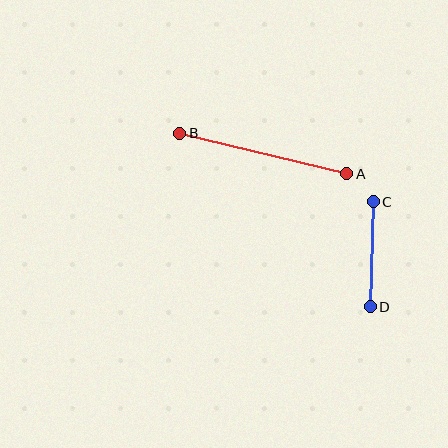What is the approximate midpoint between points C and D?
The midpoint is at approximately (372, 254) pixels.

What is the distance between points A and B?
The distance is approximately 172 pixels.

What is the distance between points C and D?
The distance is approximately 105 pixels.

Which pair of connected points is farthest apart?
Points A and B are farthest apart.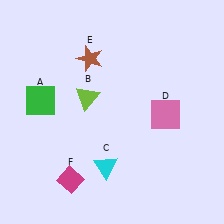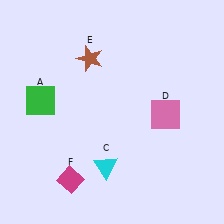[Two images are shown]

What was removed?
The lime triangle (B) was removed in Image 2.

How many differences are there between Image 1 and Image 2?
There is 1 difference between the two images.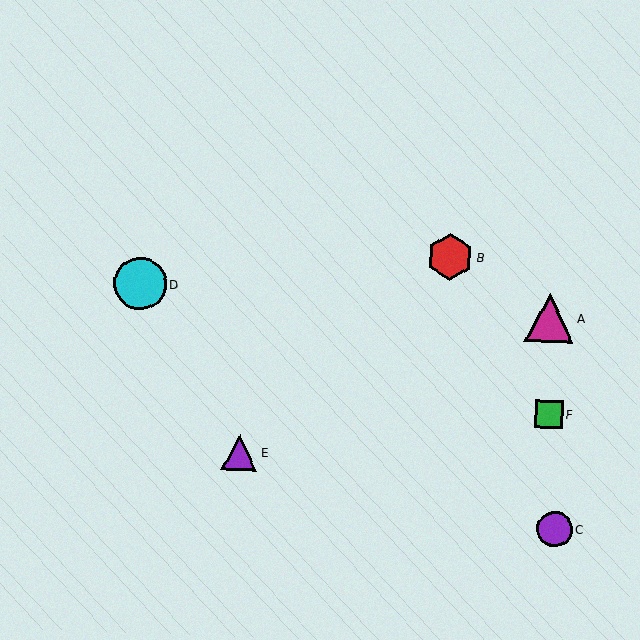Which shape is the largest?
The cyan circle (labeled D) is the largest.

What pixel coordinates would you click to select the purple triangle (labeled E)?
Click at (240, 452) to select the purple triangle E.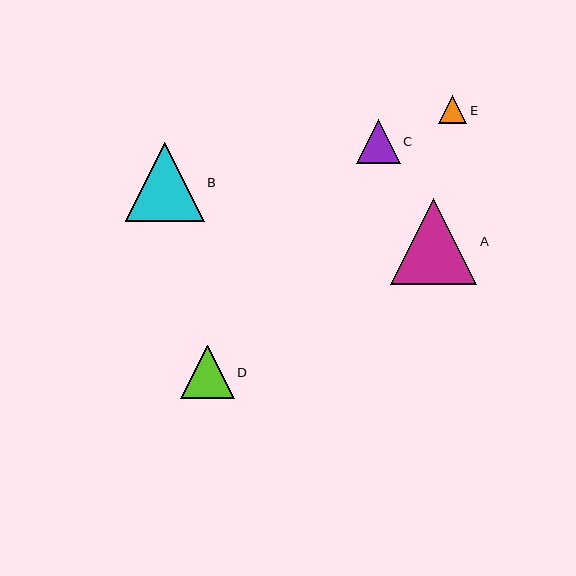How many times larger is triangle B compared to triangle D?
Triangle B is approximately 1.5 times the size of triangle D.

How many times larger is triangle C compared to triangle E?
Triangle C is approximately 1.6 times the size of triangle E.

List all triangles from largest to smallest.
From largest to smallest: A, B, D, C, E.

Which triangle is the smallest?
Triangle E is the smallest with a size of approximately 28 pixels.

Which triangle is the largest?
Triangle A is the largest with a size of approximately 86 pixels.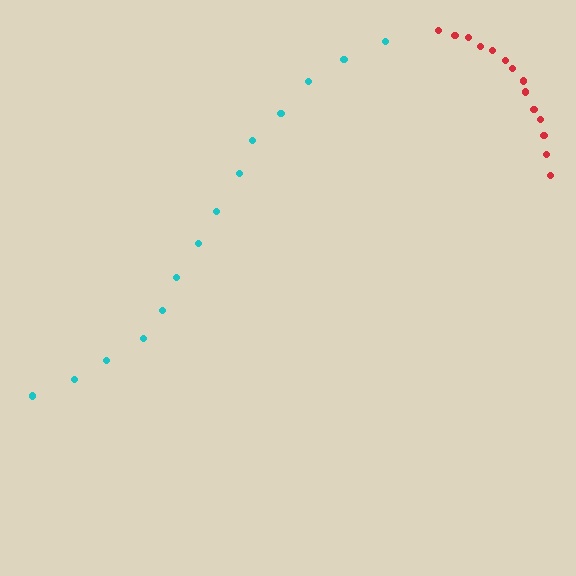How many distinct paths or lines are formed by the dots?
There are 2 distinct paths.